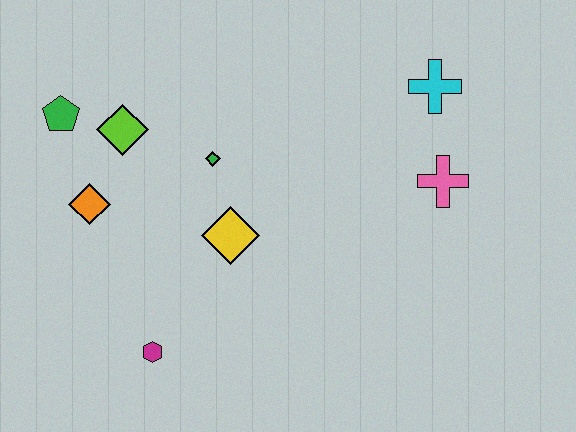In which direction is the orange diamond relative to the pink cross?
The orange diamond is to the left of the pink cross.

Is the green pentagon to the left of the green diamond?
Yes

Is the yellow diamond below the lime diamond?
Yes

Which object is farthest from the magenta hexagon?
The cyan cross is farthest from the magenta hexagon.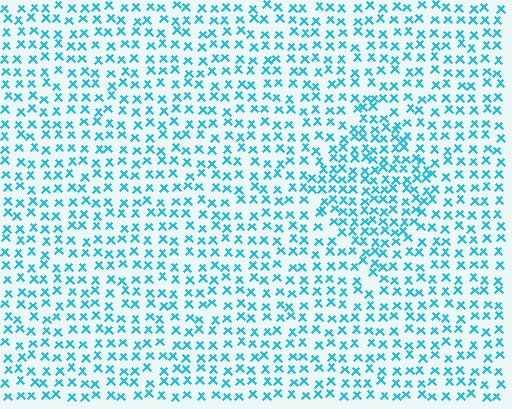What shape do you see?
I see a diamond.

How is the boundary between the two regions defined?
The boundary is defined by a change in element density (approximately 1.6x ratio). All elements are the same color, size, and shape.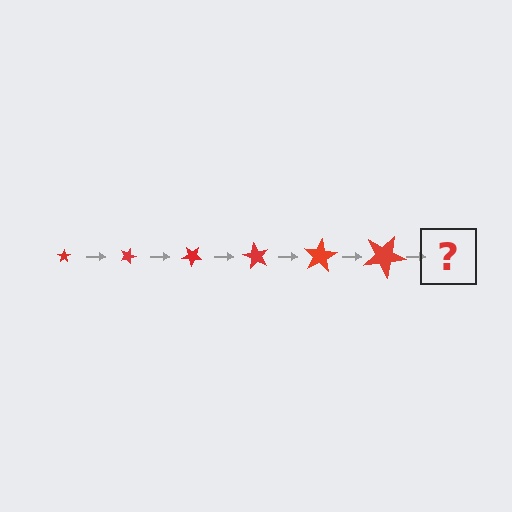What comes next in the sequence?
The next element should be a star, larger than the previous one and rotated 120 degrees from the start.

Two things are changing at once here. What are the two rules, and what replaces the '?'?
The two rules are that the star grows larger each step and it rotates 20 degrees each step. The '?' should be a star, larger than the previous one and rotated 120 degrees from the start.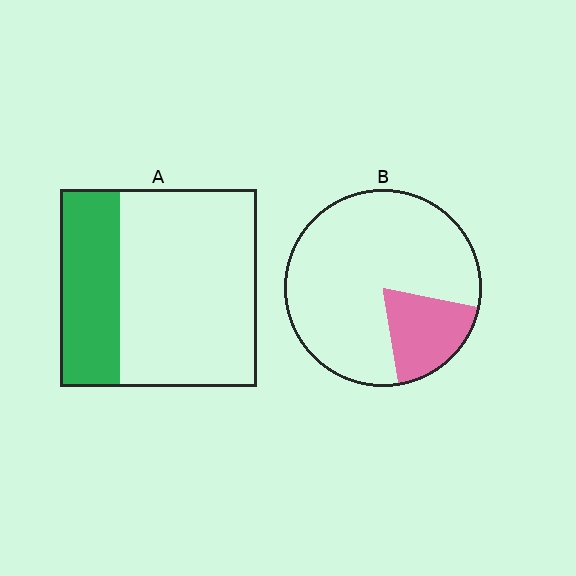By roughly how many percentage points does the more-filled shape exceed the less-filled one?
By roughly 10 percentage points (A over B).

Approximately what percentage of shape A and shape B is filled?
A is approximately 30% and B is approximately 20%.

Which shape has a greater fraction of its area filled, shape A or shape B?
Shape A.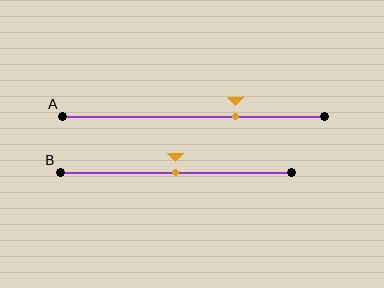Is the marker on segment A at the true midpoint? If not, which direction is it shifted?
No, the marker on segment A is shifted to the right by about 16% of the segment length.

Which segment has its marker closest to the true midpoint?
Segment B has its marker closest to the true midpoint.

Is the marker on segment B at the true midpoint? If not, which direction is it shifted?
Yes, the marker on segment B is at the true midpoint.